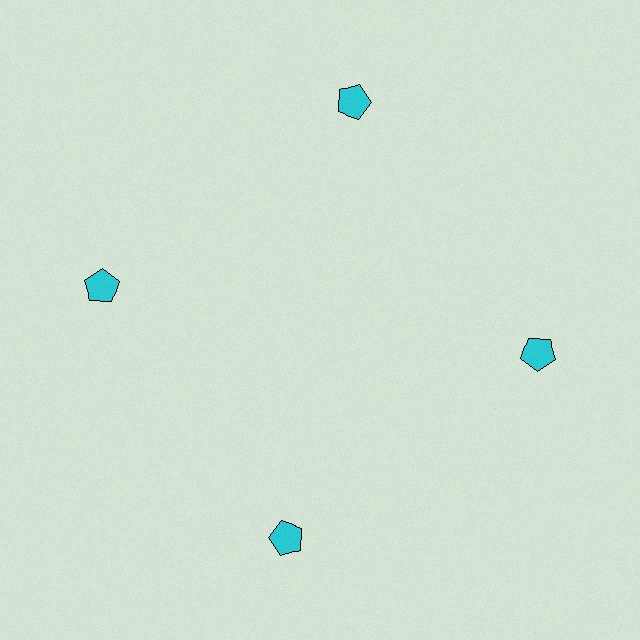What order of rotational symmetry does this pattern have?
This pattern has 4-fold rotational symmetry.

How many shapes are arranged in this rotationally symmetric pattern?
There are 4 shapes, arranged in 4 groups of 1.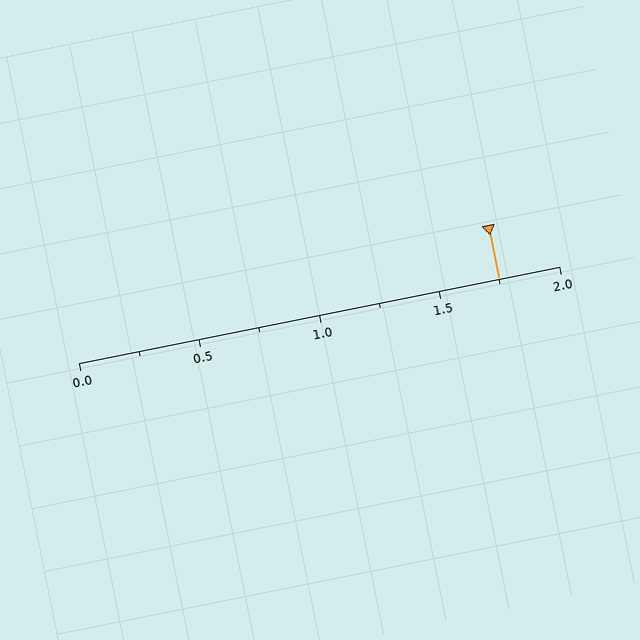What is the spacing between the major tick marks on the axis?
The major ticks are spaced 0.5 apart.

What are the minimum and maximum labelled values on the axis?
The axis runs from 0.0 to 2.0.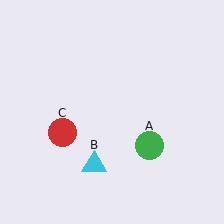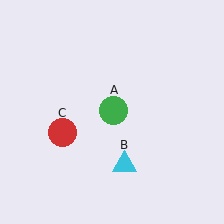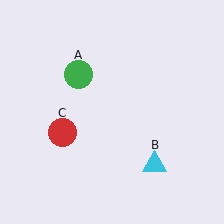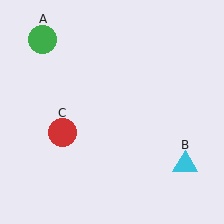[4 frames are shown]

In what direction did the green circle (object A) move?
The green circle (object A) moved up and to the left.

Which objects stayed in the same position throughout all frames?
Red circle (object C) remained stationary.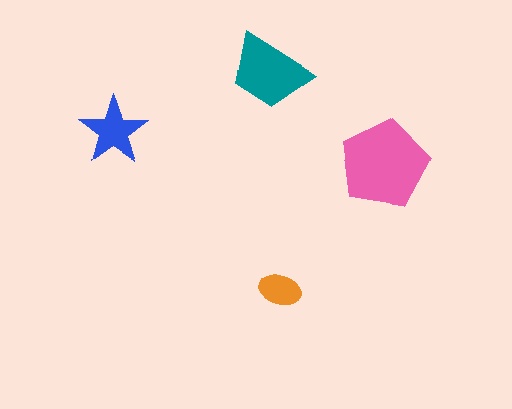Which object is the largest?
The pink pentagon.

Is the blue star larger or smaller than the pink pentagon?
Smaller.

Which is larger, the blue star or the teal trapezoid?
The teal trapezoid.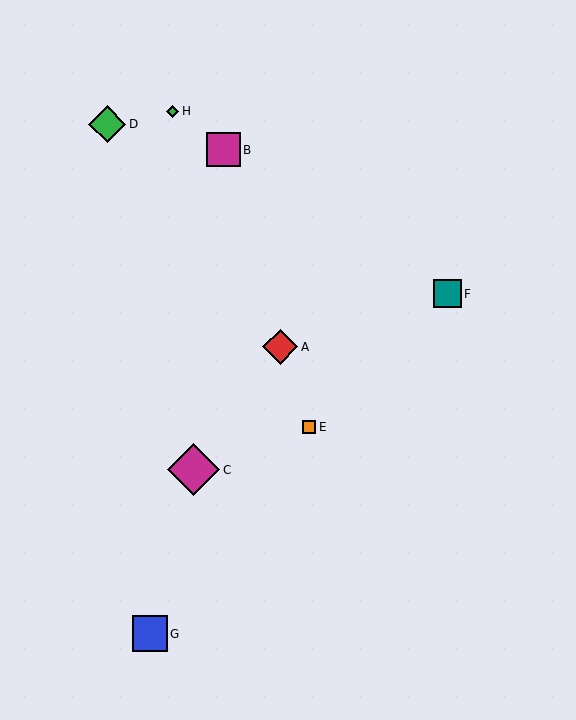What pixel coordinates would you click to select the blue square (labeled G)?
Click at (150, 634) to select the blue square G.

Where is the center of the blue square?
The center of the blue square is at (150, 634).